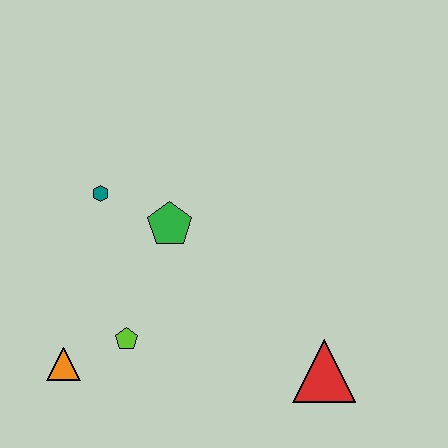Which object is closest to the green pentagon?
The teal hexagon is closest to the green pentagon.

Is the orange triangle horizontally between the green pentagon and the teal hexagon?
No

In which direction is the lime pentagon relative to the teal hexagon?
The lime pentagon is below the teal hexagon.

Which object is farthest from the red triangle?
The teal hexagon is farthest from the red triangle.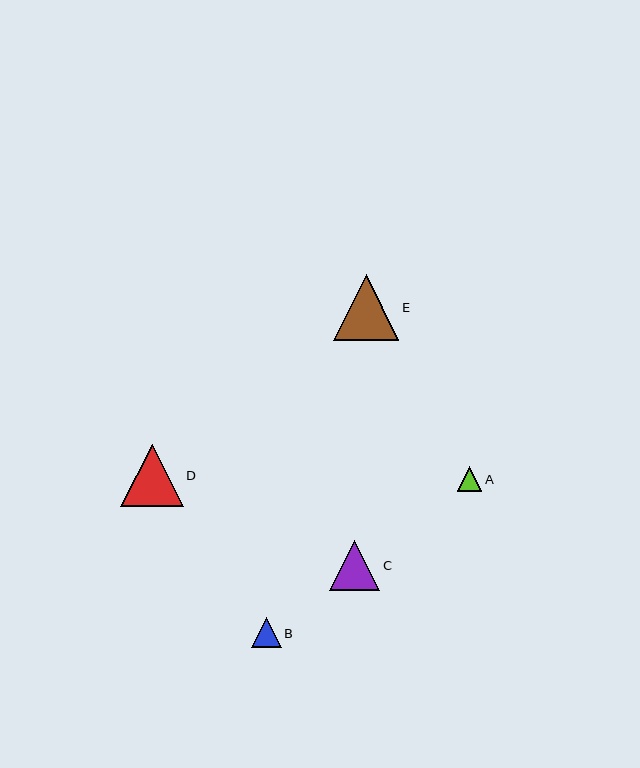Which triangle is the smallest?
Triangle A is the smallest with a size of approximately 24 pixels.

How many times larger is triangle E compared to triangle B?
Triangle E is approximately 2.2 times the size of triangle B.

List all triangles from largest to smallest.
From largest to smallest: E, D, C, B, A.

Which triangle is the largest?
Triangle E is the largest with a size of approximately 65 pixels.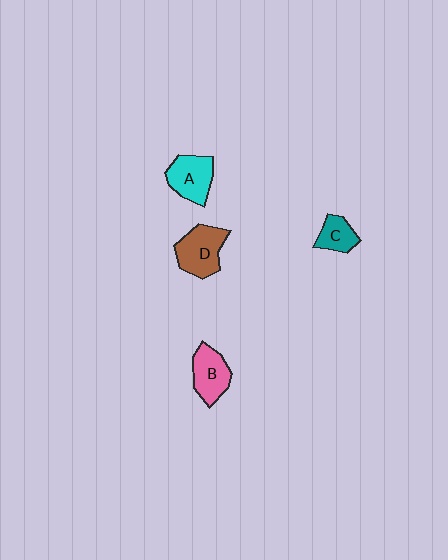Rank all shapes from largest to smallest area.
From largest to smallest: D (brown), A (cyan), B (pink), C (teal).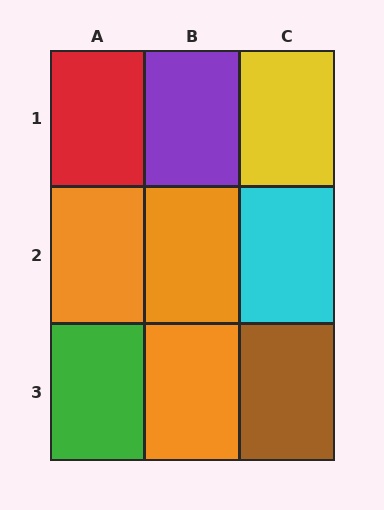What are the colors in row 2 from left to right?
Orange, orange, cyan.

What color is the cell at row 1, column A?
Red.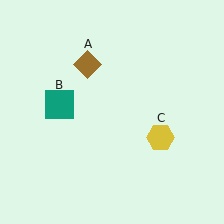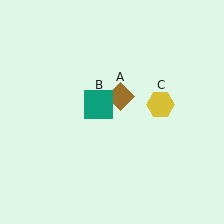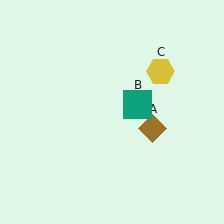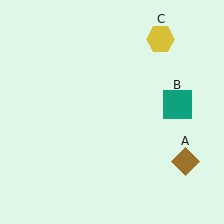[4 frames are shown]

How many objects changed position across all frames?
3 objects changed position: brown diamond (object A), teal square (object B), yellow hexagon (object C).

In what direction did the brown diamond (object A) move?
The brown diamond (object A) moved down and to the right.